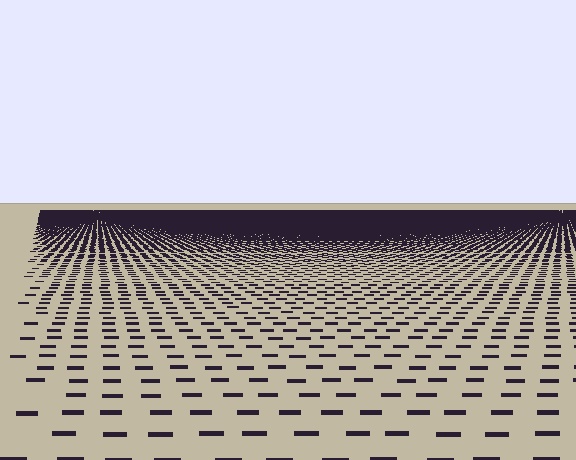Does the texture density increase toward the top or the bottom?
Density increases toward the top.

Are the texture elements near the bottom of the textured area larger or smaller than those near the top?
Larger. Near the bottom, elements are closer to the viewer and appear at a bigger on-screen size.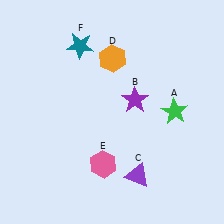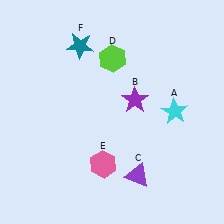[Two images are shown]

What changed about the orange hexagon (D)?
In Image 1, D is orange. In Image 2, it changed to lime.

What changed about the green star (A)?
In Image 1, A is green. In Image 2, it changed to cyan.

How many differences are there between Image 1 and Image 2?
There are 2 differences between the two images.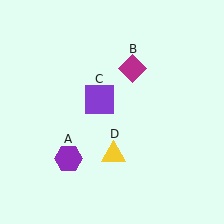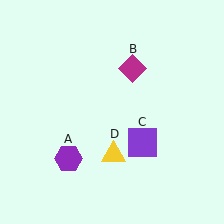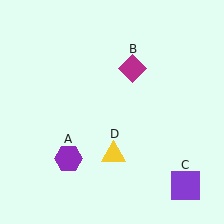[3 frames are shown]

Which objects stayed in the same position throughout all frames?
Purple hexagon (object A) and magenta diamond (object B) and yellow triangle (object D) remained stationary.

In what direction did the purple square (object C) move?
The purple square (object C) moved down and to the right.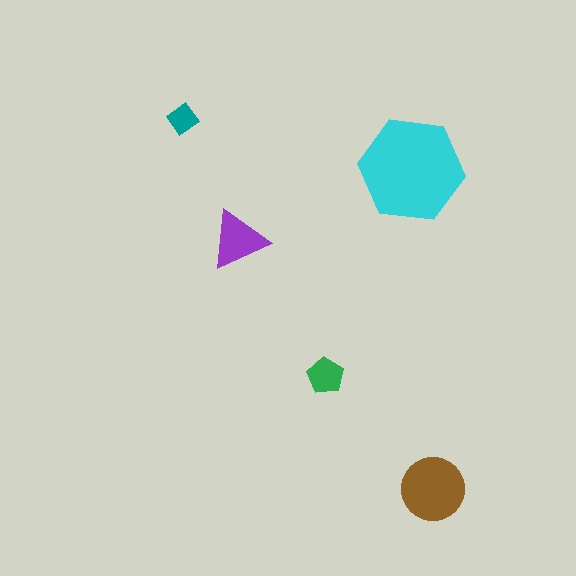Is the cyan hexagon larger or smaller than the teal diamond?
Larger.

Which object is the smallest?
The teal diamond.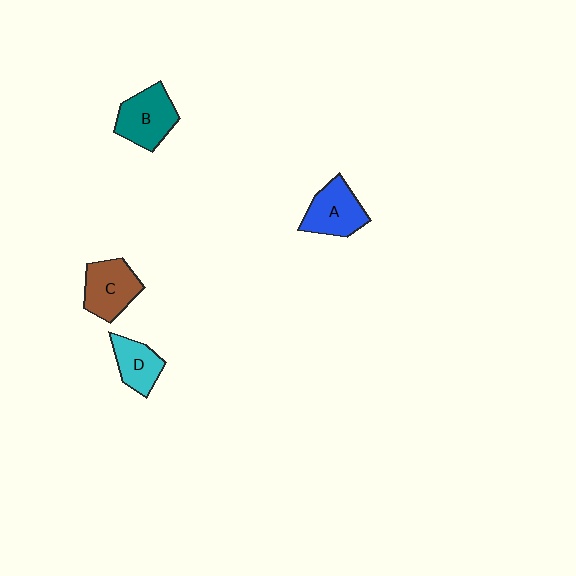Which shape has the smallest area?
Shape D (cyan).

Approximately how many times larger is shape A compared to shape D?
Approximately 1.3 times.